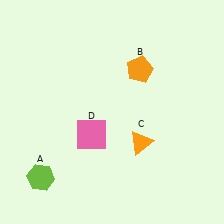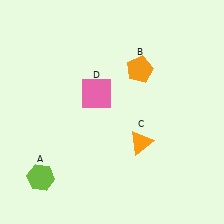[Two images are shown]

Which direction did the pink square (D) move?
The pink square (D) moved up.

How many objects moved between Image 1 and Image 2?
1 object moved between the two images.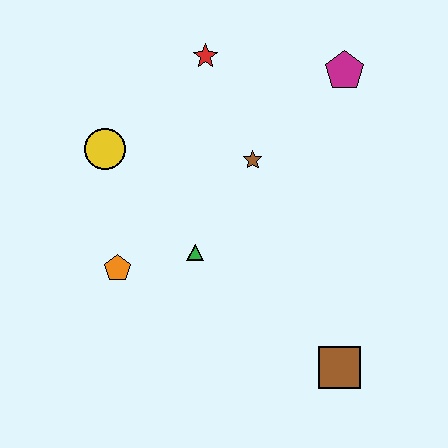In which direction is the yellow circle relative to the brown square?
The yellow circle is to the left of the brown square.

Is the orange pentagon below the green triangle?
Yes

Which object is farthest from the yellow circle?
The brown square is farthest from the yellow circle.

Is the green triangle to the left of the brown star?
Yes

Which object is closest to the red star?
The brown star is closest to the red star.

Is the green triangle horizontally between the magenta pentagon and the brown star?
No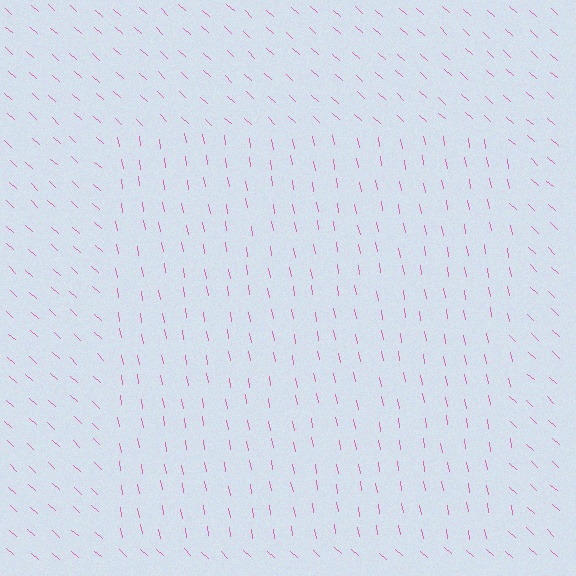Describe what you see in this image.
The image is filled with small pink line segments. A rectangle region in the image has lines oriented differently from the surrounding lines, creating a visible texture boundary.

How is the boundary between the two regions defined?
The boundary is defined purely by a change in line orientation (approximately 38 degrees difference). All lines are the same color and thickness.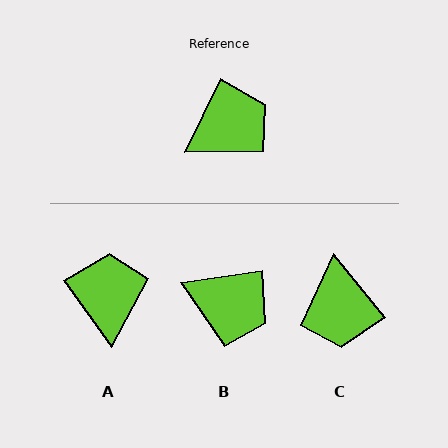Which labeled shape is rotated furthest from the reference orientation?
C, about 115 degrees away.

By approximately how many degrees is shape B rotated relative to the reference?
Approximately 57 degrees clockwise.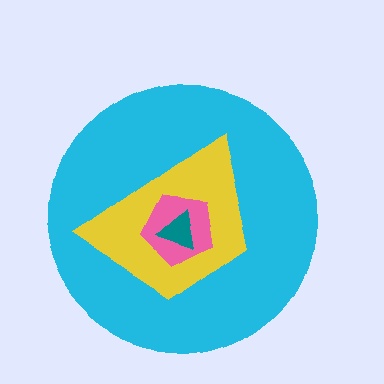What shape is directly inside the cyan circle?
The yellow trapezoid.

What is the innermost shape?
The teal triangle.